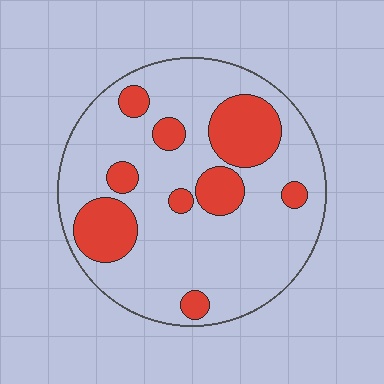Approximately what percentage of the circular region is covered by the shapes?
Approximately 25%.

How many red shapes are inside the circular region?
9.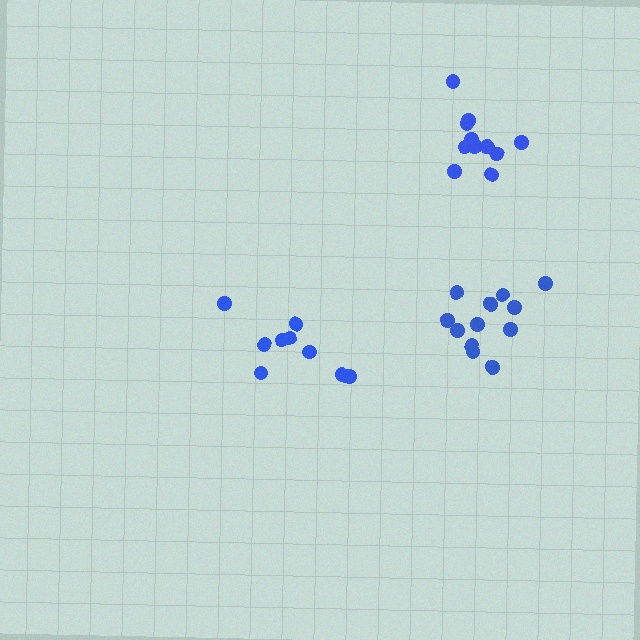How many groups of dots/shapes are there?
There are 3 groups.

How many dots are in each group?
Group 1: 11 dots, Group 2: 9 dots, Group 3: 12 dots (32 total).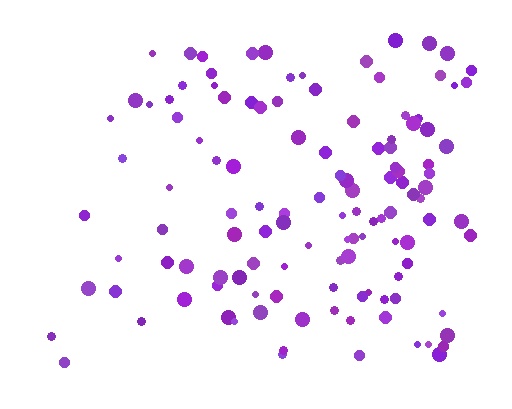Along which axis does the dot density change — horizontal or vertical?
Horizontal.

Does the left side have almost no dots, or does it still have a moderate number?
Still a moderate number, just noticeably fewer than the right.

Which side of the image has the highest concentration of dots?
The right.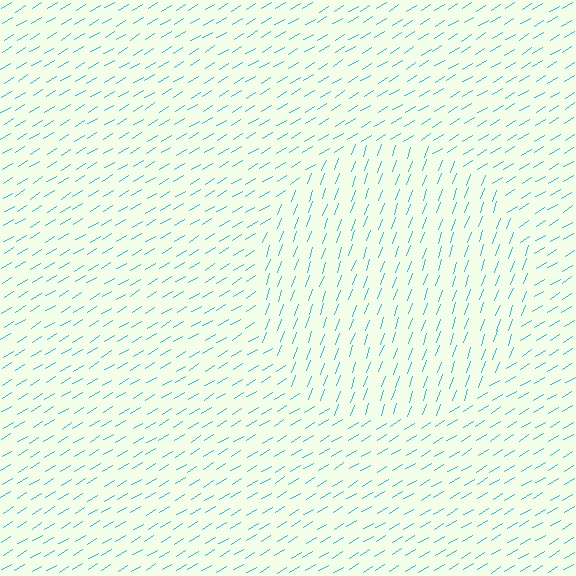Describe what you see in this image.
The image is filled with small cyan line segments. A circle region in the image has lines oriented differently from the surrounding lines, creating a visible texture boundary.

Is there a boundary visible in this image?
Yes, there is a texture boundary formed by a change in line orientation.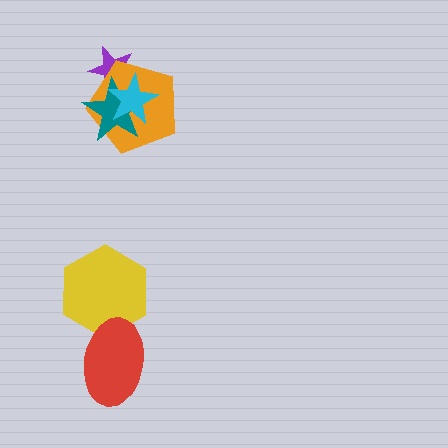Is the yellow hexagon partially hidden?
Yes, it is partially covered by another shape.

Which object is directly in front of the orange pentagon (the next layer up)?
The teal star is directly in front of the orange pentagon.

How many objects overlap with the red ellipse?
1 object overlaps with the red ellipse.